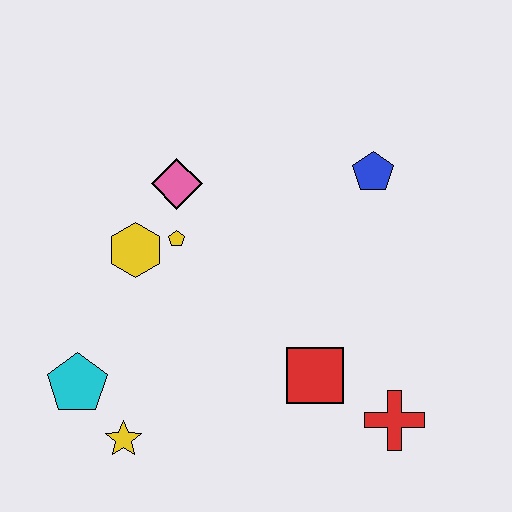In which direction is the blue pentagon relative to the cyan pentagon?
The blue pentagon is to the right of the cyan pentagon.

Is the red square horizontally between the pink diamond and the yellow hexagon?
No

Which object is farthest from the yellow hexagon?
The red cross is farthest from the yellow hexagon.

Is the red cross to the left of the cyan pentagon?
No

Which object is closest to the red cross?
The red square is closest to the red cross.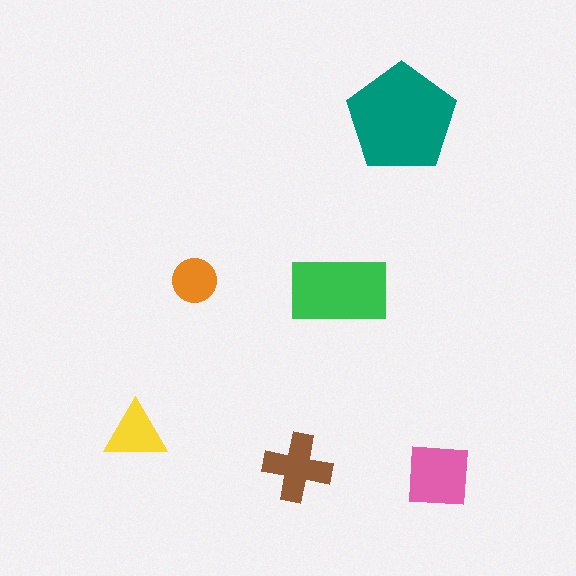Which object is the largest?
The teal pentagon.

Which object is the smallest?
The orange circle.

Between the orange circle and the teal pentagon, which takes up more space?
The teal pentagon.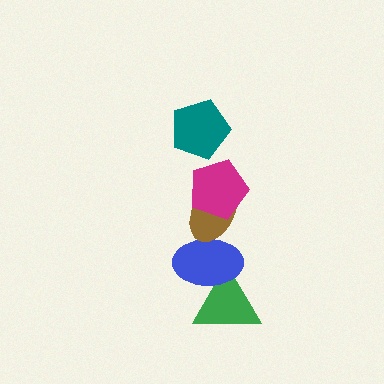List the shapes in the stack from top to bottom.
From top to bottom: the teal pentagon, the magenta pentagon, the brown ellipse, the blue ellipse, the green triangle.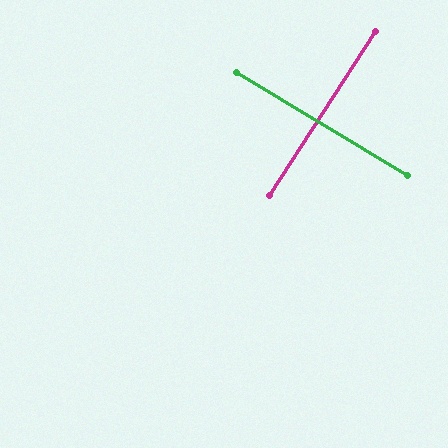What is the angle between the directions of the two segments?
Approximately 88 degrees.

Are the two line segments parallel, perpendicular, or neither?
Perpendicular — they meet at approximately 88°.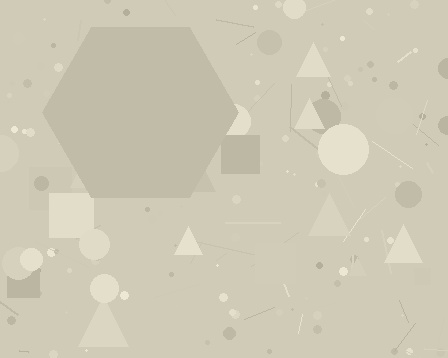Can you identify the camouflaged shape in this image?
The camouflaged shape is a hexagon.